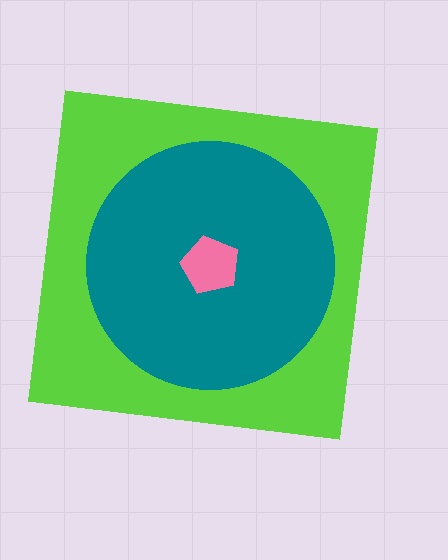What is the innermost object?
The pink pentagon.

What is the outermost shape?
The lime square.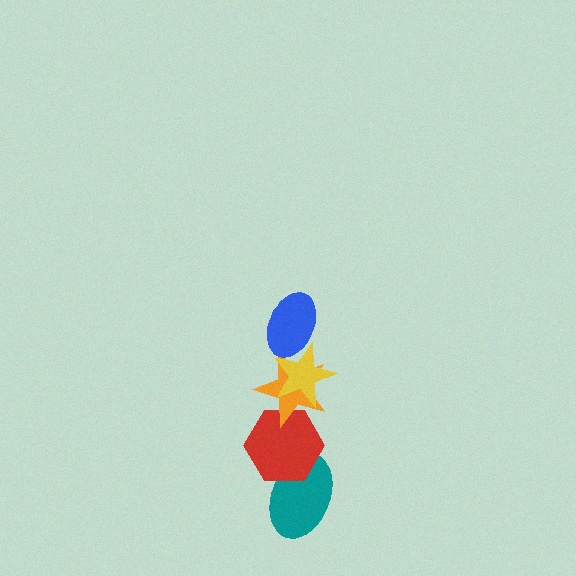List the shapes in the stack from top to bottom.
From top to bottom: the blue ellipse, the yellow star, the orange star, the red hexagon, the teal ellipse.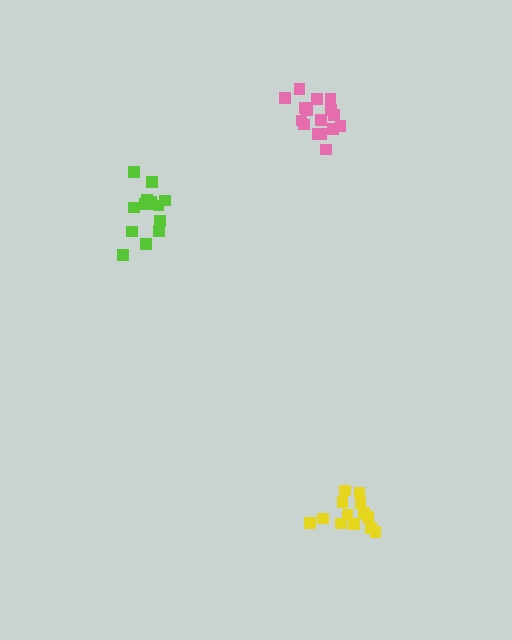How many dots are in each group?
Group 1: 13 dots, Group 2: 14 dots, Group 3: 16 dots (43 total).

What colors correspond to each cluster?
The clusters are colored: yellow, lime, pink.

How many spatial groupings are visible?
There are 3 spatial groupings.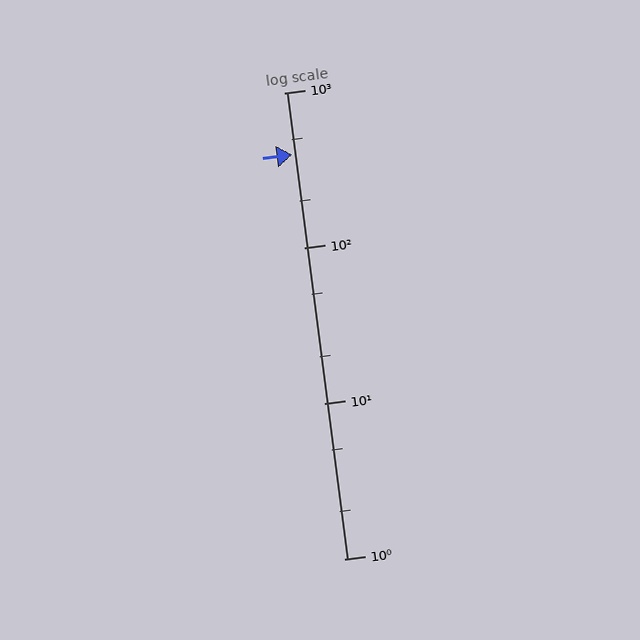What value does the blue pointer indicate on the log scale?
The pointer indicates approximately 400.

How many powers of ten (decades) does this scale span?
The scale spans 3 decades, from 1 to 1000.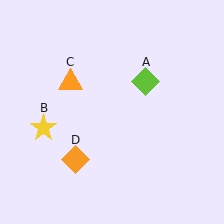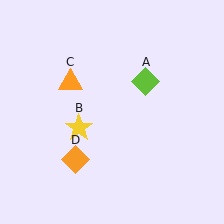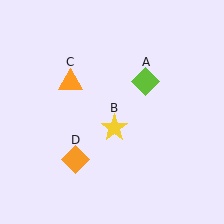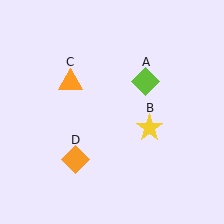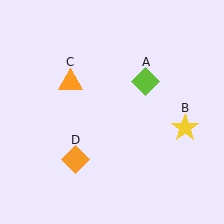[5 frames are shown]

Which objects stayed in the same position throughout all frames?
Lime diamond (object A) and orange triangle (object C) and orange diamond (object D) remained stationary.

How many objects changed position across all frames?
1 object changed position: yellow star (object B).